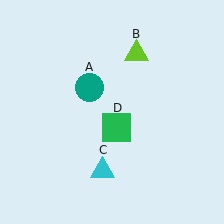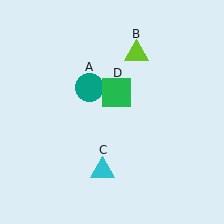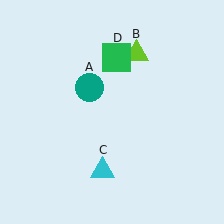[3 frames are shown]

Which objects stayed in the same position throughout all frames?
Teal circle (object A) and lime triangle (object B) and cyan triangle (object C) remained stationary.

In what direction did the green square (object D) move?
The green square (object D) moved up.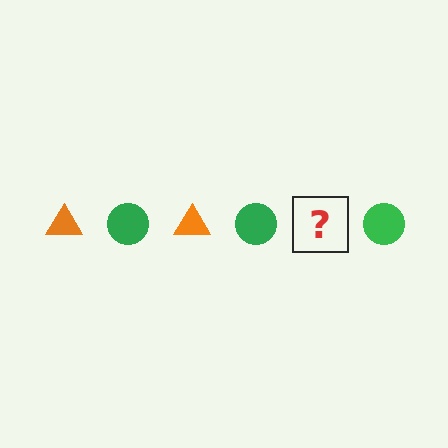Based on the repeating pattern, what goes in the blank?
The blank should be an orange triangle.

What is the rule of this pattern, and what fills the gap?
The rule is that the pattern alternates between orange triangle and green circle. The gap should be filled with an orange triangle.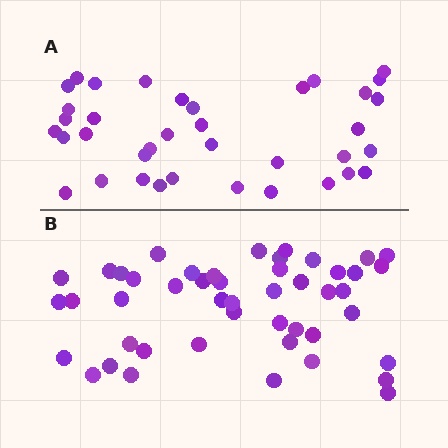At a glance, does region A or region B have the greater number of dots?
Region B (the bottom region) has more dots.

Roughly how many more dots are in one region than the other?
Region B has roughly 10 or so more dots than region A.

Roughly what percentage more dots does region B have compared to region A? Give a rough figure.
About 25% more.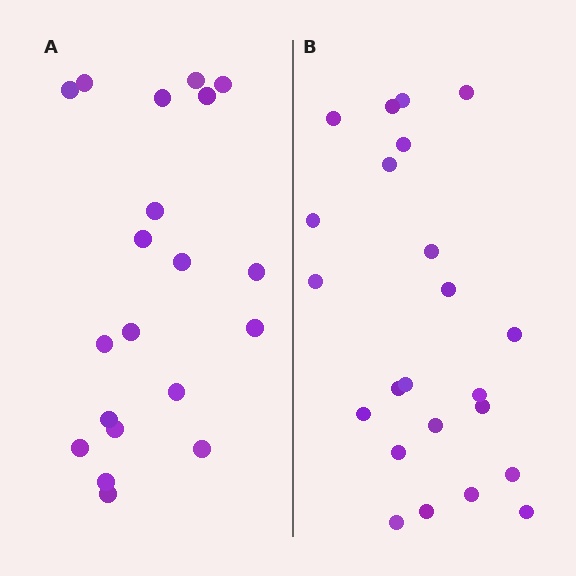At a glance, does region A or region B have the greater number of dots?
Region B (the right region) has more dots.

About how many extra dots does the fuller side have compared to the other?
Region B has just a few more — roughly 2 or 3 more dots than region A.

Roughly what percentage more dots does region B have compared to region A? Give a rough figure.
About 15% more.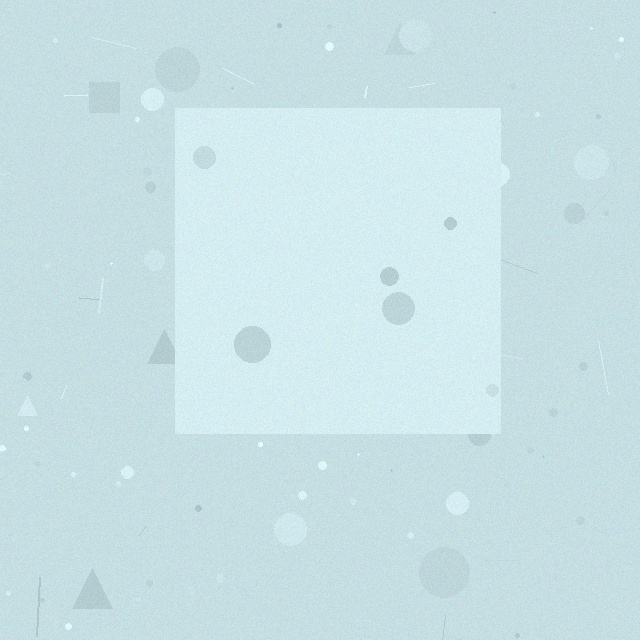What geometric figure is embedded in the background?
A square is embedded in the background.